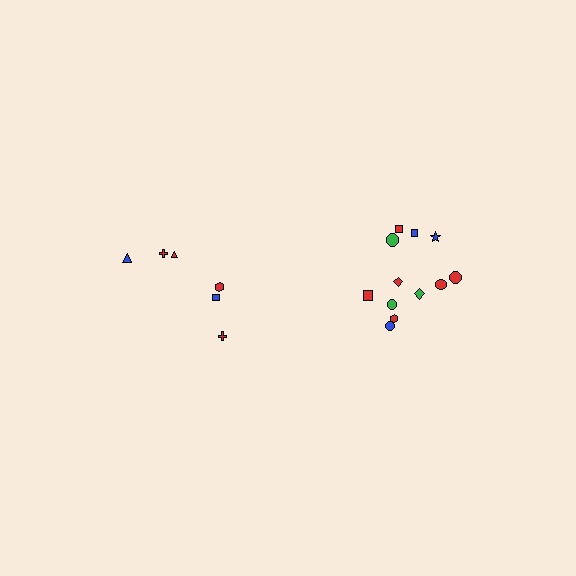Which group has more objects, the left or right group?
The right group.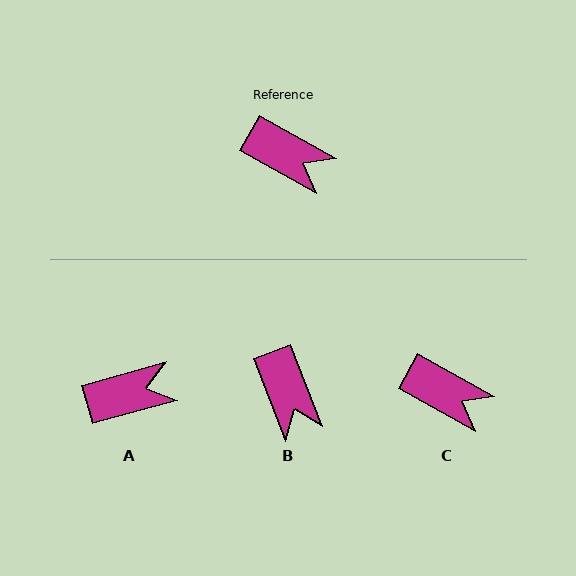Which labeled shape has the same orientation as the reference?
C.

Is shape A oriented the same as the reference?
No, it is off by about 44 degrees.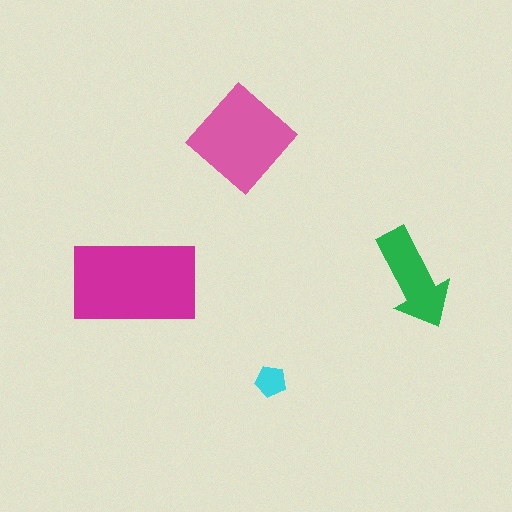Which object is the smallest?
The cyan pentagon.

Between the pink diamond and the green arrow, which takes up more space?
The pink diamond.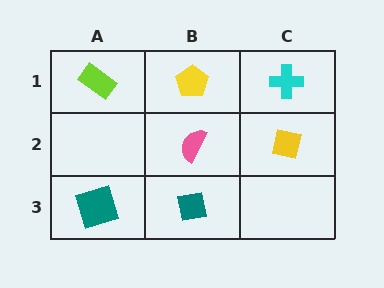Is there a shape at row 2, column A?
No, that cell is empty.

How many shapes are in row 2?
2 shapes.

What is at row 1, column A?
A lime rectangle.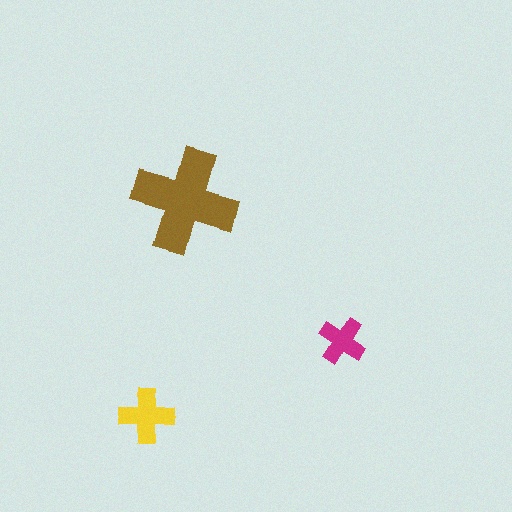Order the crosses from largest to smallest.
the brown one, the yellow one, the magenta one.